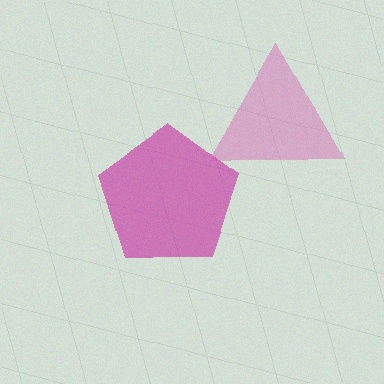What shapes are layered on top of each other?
The layered shapes are: a magenta pentagon, a pink triangle.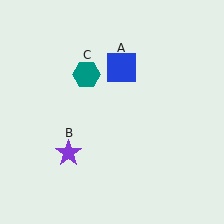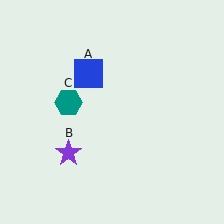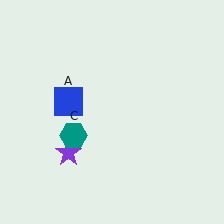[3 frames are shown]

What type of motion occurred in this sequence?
The blue square (object A), teal hexagon (object C) rotated counterclockwise around the center of the scene.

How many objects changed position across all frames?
2 objects changed position: blue square (object A), teal hexagon (object C).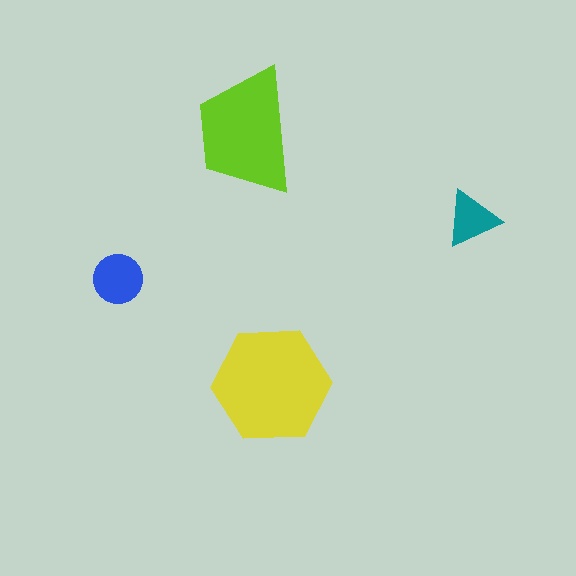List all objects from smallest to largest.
The teal triangle, the blue circle, the lime trapezoid, the yellow hexagon.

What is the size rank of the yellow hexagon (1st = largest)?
1st.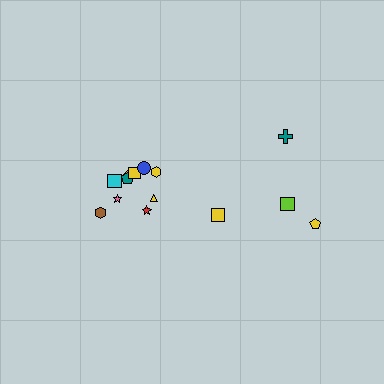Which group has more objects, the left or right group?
The left group.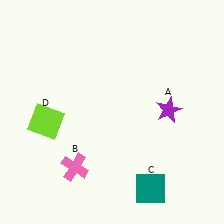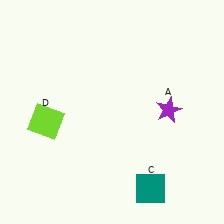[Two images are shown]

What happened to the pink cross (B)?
The pink cross (B) was removed in Image 2. It was in the bottom-left area of Image 1.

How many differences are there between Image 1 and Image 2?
There is 1 difference between the two images.